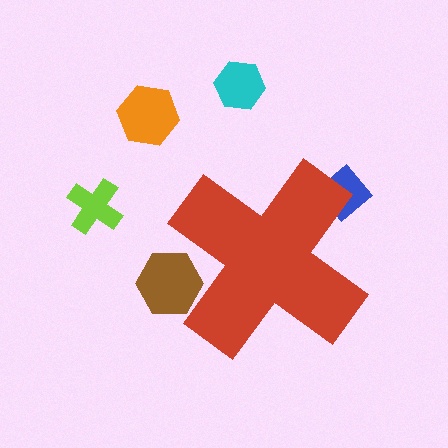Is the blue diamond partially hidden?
Yes, the blue diamond is partially hidden behind the red cross.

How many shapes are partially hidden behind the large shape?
2 shapes are partially hidden.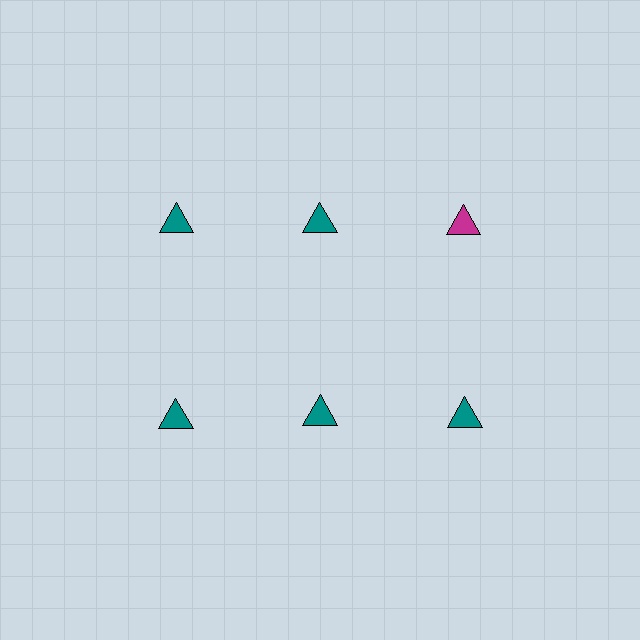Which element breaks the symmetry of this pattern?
The magenta triangle in the top row, center column breaks the symmetry. All other shapes are teal triangles.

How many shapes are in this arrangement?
There are 6 shapes arranged in a grid pattern.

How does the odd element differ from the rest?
It has a different color: magenta instead of teal.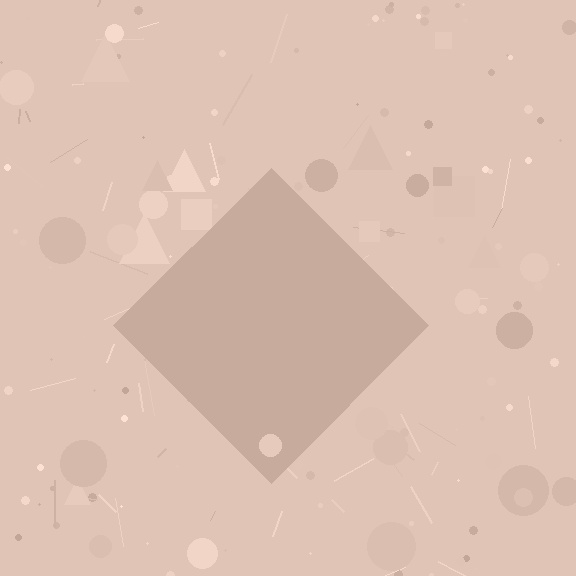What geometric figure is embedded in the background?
A diamond is embedded in the background.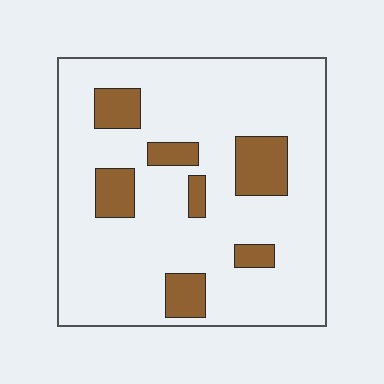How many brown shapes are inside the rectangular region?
7.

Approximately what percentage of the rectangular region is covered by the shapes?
Approximately 15%.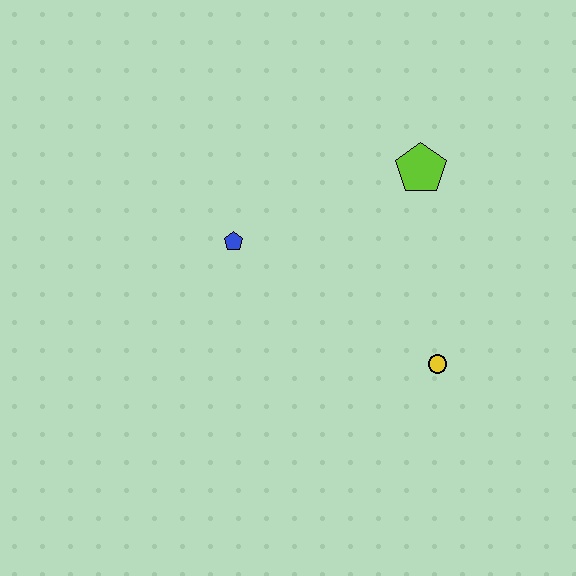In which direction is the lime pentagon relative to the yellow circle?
The lime pentagon is above the yellow circle.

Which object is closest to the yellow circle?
The lime pentagon is closest to the yellow circle.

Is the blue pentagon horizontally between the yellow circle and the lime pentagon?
No